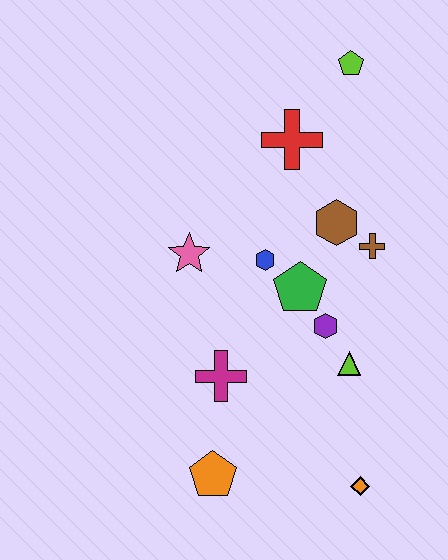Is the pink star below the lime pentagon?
Yes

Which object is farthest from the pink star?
The orange diamond is farthest from the pink star.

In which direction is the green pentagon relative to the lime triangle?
The green pentagon is above the lime triangle.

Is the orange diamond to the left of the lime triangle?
No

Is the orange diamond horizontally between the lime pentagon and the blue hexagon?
No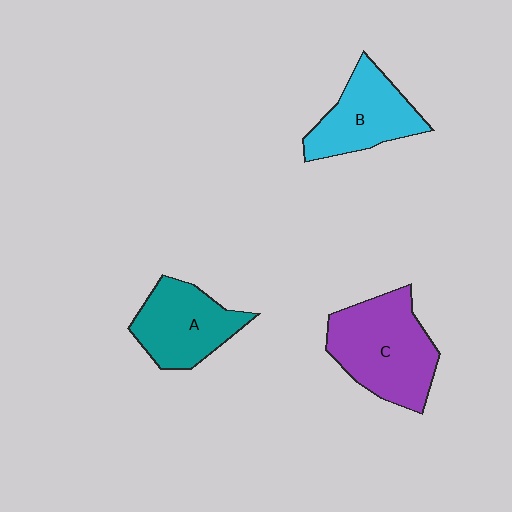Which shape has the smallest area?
Shape B (cyan).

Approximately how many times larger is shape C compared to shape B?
Approximately 1.4 times.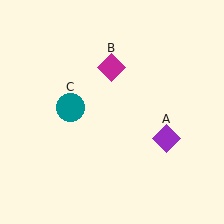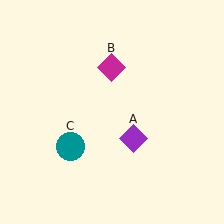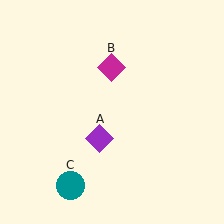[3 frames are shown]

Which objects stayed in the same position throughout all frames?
Magenta diamond (object B) remained stationary.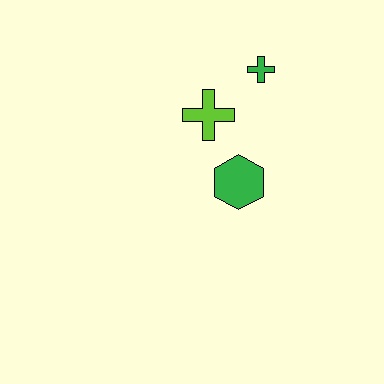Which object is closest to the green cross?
The lime cross is closest to the green cross.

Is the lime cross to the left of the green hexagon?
Yes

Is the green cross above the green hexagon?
Yes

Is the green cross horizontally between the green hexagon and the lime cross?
No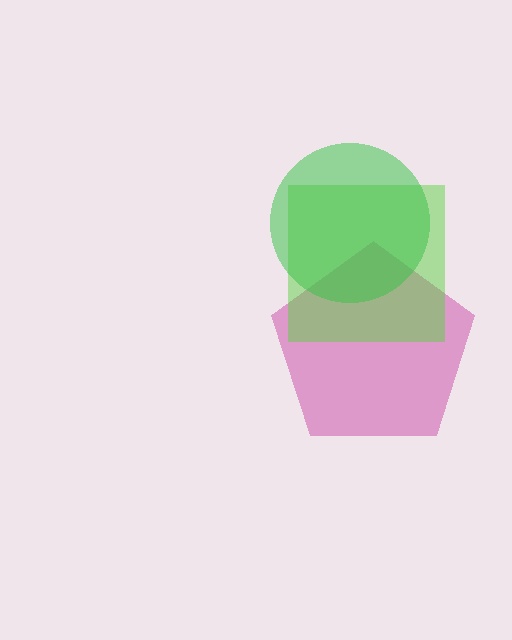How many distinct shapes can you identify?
There are 3 distinct shapes: a magenta pentagon, a lime square, a green circle.